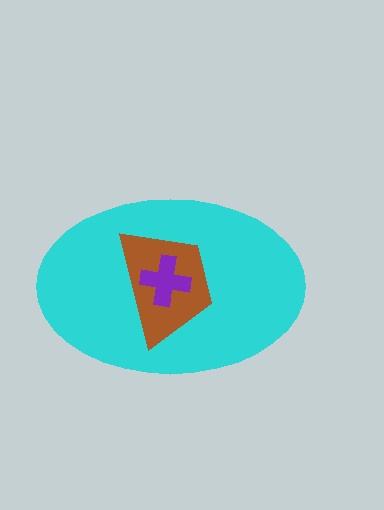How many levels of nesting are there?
3.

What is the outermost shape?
The cyan ellipse.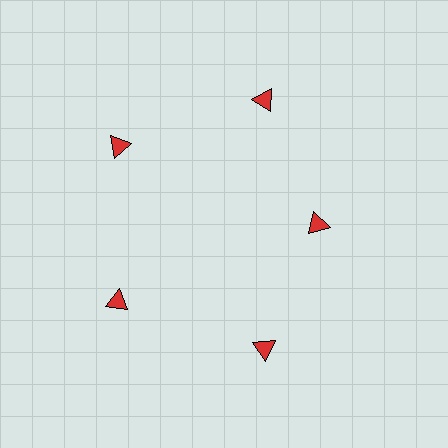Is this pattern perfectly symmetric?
No. The 5 red triangles are arranged in a ring, but one element near the 3 o'clock position is pulled inward toward the center, breaking the 5-fold rotational symmetry.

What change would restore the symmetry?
The symmetry would be restored by moving it outward, back onto the ring so that all 5 triangles sit at equal angles and equal distance from the center.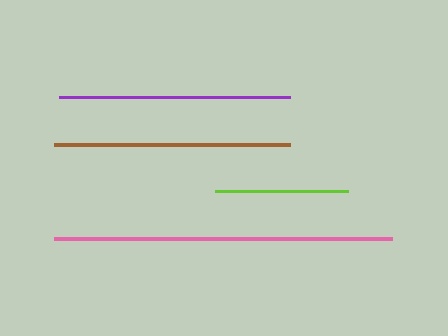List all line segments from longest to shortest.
From longest to shortest: pink, brown, purple, lime.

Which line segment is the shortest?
The lime line is the shortest at approximately 133 pixels.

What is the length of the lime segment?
The lime segment is approximately 133 pixels long.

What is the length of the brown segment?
The brown segment is approximately 236 pixels long.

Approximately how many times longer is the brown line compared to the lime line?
The brown line is approximately 1.8 times the length of the lime line.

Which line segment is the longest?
The pink line is the longest at approximately 338 pixels.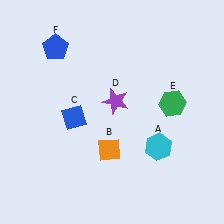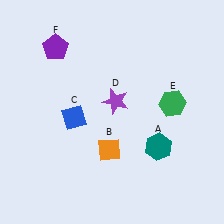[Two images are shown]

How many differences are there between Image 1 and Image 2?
There are 2 differences between the two images.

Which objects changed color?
A changed from cyan to teal. F changed from blue to purple.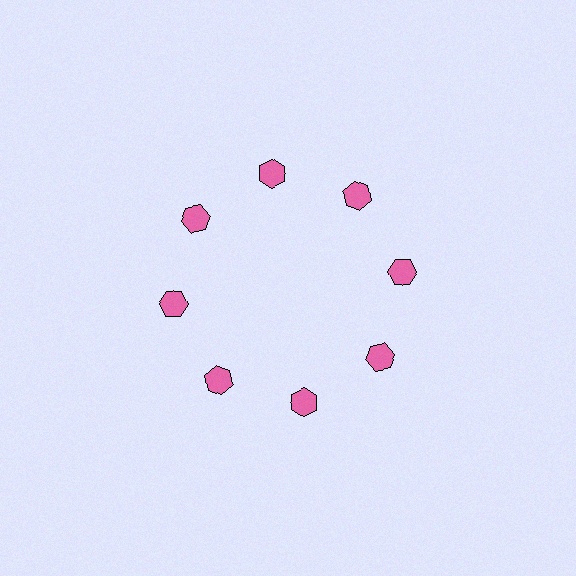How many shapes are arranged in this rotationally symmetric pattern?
There are 8 shapes, arranged in 8 groups of 1.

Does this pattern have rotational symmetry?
Yes, this pattern has 8-fold rotational symmetry. It looks the same after rotating 45 degrees around the center.